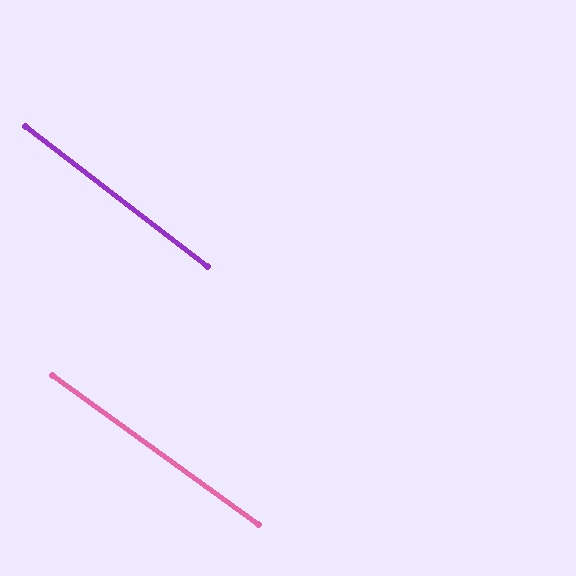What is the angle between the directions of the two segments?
Approximately 2 degrees.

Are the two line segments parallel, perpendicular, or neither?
Parallel — their directions differ by only 1.6°.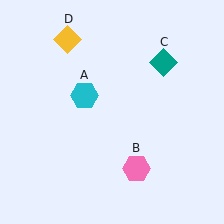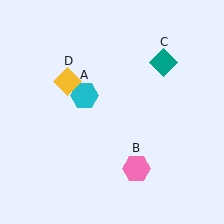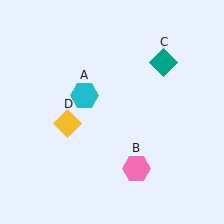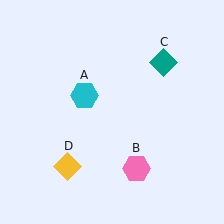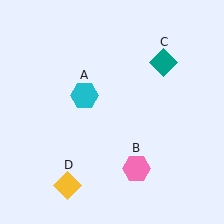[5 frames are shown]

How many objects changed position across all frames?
1 object changed position: yellow diamond (object D).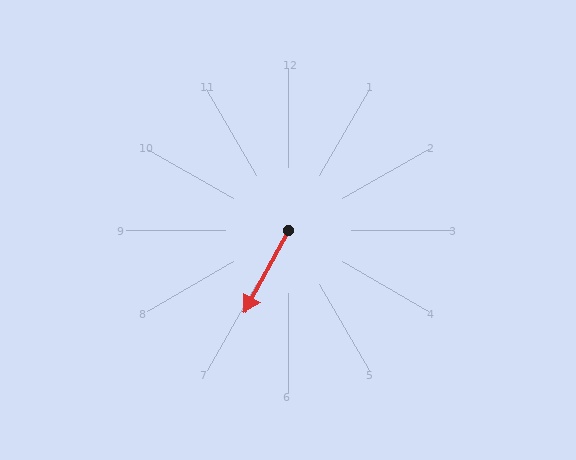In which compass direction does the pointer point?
Southwest.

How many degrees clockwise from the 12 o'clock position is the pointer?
Approximately 208 degrees.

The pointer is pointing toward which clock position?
Roughly 7 o'clock.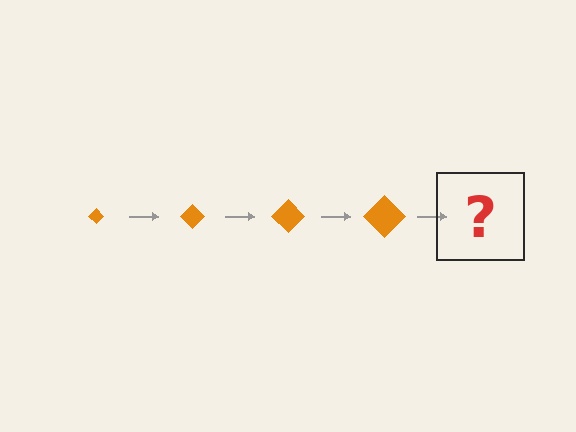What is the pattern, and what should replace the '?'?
The pattern is that the diamond gets progressively larger each step. The '?' should be an orange diamond, larger than the previous one.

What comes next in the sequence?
The next element should be an orange diamond, larger than the previous one.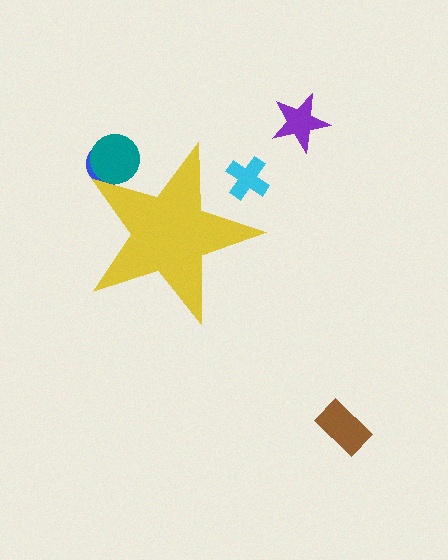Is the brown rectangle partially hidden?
No, the brown rectangle is fully visible.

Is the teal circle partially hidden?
Yes, the teal circle is partially hidden behind the yellow star.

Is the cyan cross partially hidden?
Yes, the cyan cross is partially hidden behind the yellow star.